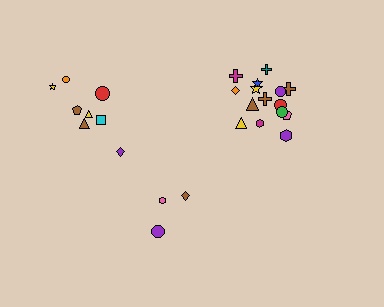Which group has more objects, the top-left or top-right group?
The top-right group.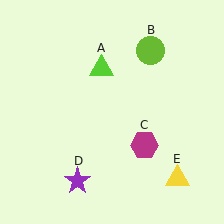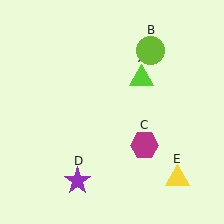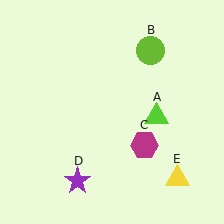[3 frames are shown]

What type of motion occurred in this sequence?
The lime triangle (object A) rotated clockwise around the center of the scene.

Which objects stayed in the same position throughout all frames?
Lime circle (object B) and magenta hexagon (object C) and purple star (object D) and yellow triangle (object E) remained stationary.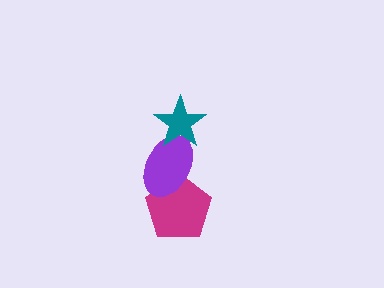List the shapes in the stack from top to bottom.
From top to bottom: the teal star, the purple ellipse, the magenta pentagon.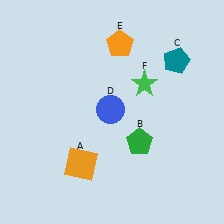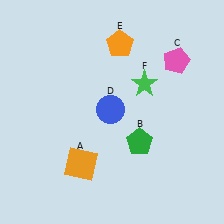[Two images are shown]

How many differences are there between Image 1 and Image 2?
There is 1 difference between the two images.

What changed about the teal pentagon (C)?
In Image 1, C is teal. In Image 2, it changed to pink.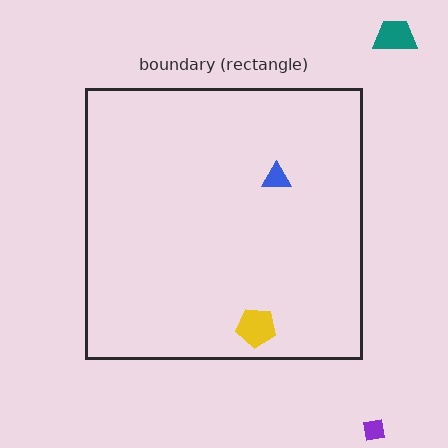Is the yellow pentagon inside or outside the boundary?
Inside.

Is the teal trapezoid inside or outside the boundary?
Outside.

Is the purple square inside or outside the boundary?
Outside.